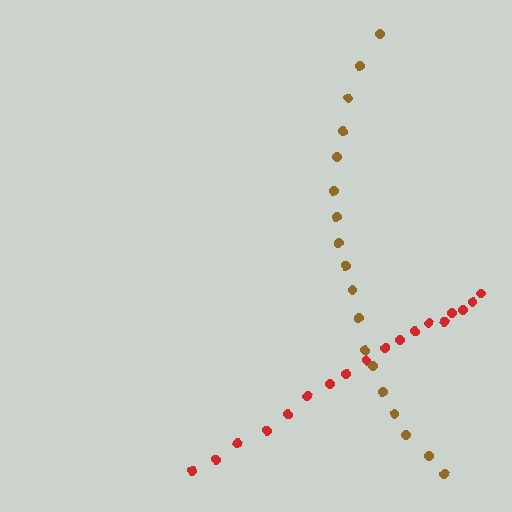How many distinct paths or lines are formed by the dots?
There are 2 distinct paths.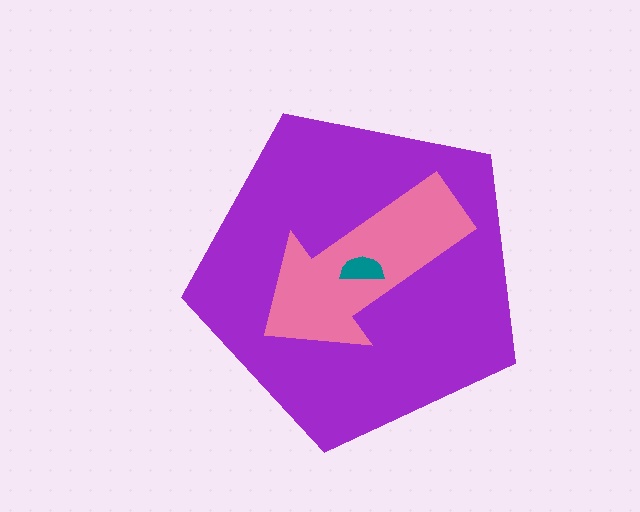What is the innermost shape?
The teal semicircle.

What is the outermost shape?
The purple pentagon.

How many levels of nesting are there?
3.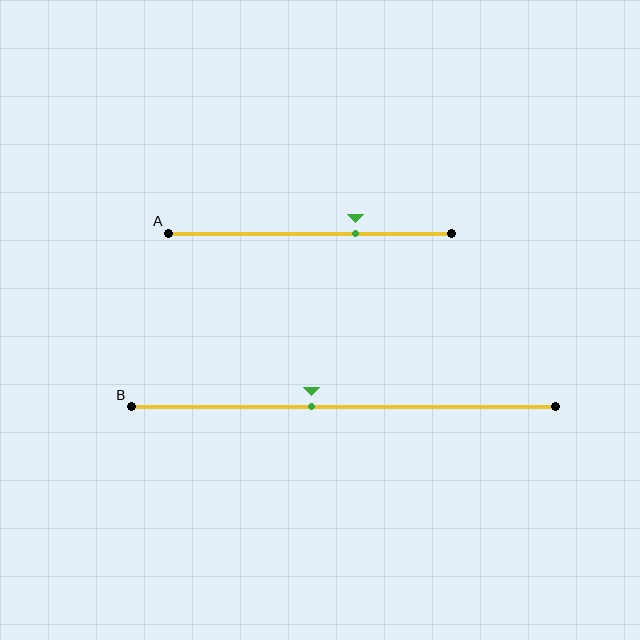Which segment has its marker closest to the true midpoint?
Segment B has its marker closest to the true midpoint.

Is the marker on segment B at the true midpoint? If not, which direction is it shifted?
No, the marker on segment B is shifted to the left by about 7% of the segment length.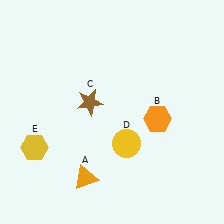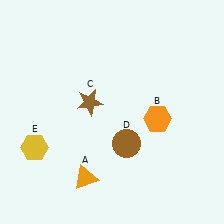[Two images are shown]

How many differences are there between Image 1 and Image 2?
There is 1 difference between the two images.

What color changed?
The circle (D) changed from yellow in Image 1 to brown in Image 2.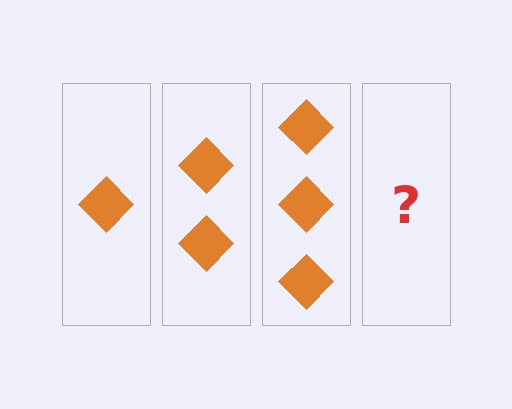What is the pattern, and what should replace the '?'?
The pattern is that each step adds one more diamond. The '?' should be 4 diamonds.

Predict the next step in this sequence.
The next step is 4 diamonds.